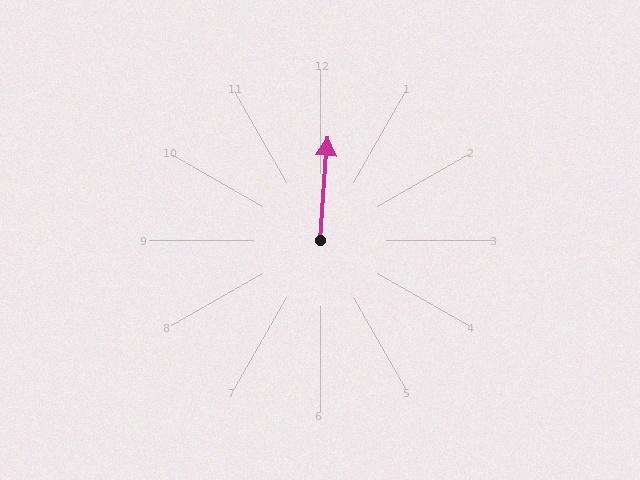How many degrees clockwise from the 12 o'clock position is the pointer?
Approximately 4 degrees.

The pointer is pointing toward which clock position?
Roughly 12 o'clock.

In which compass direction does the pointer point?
North.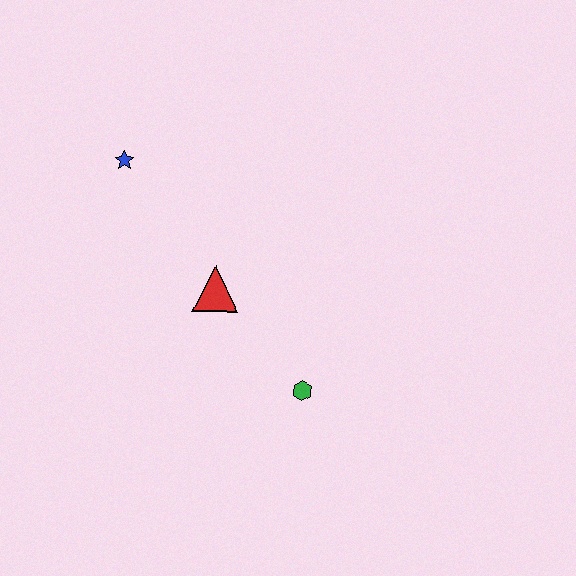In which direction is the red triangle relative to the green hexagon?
The red triangle is above the green hexagon.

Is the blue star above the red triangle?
Yes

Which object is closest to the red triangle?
The green hexagon is closest to the red triangle.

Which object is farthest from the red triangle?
The blue star is farthest from the red triangle.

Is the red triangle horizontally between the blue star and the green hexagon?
Yes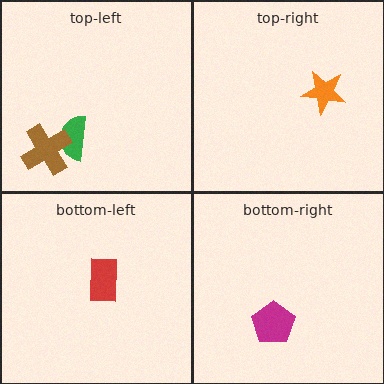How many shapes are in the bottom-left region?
1.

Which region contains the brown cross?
The top-left region.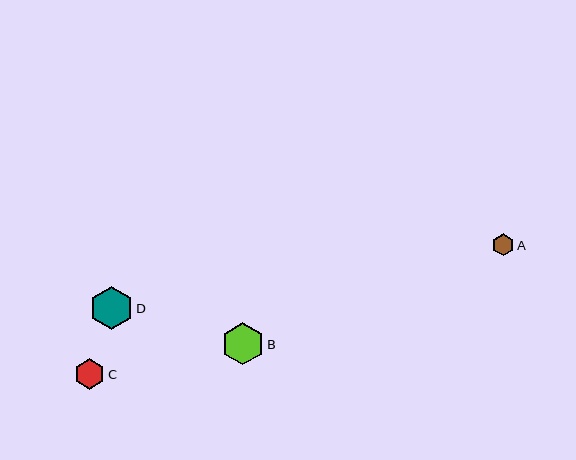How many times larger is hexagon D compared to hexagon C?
Hexagon D is approximately 1.4 times the size of hexagon C.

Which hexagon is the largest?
Hexagon D is the largest with a size of approximately 44 pixels.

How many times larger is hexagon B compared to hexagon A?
Hexagon B is approximately 1.9 times the size of hexagon A.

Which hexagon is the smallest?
Hexagon A is the smallest with a size of approximately 22 pixels.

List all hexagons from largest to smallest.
From largest to smallest: D, B, C, A.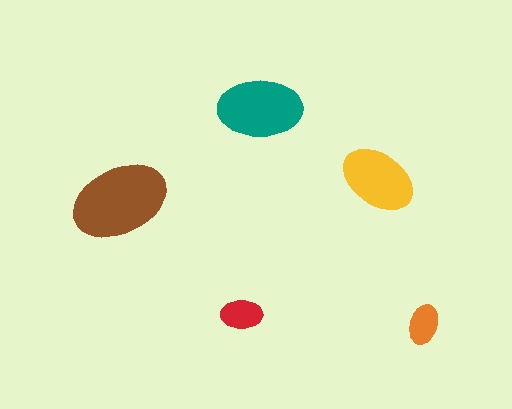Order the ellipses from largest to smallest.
the brown one, the teal one, the yellow one, the red one, the orange one.